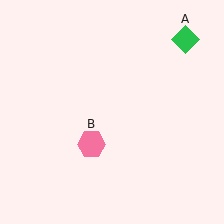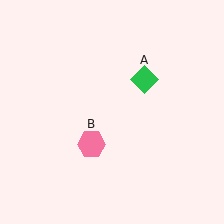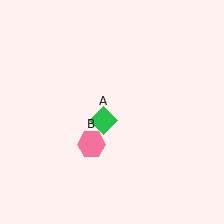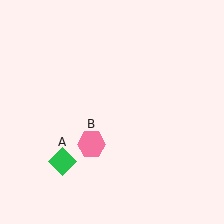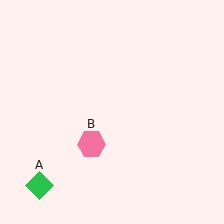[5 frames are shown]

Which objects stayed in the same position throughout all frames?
Pink hexagon (object B) remained stationary.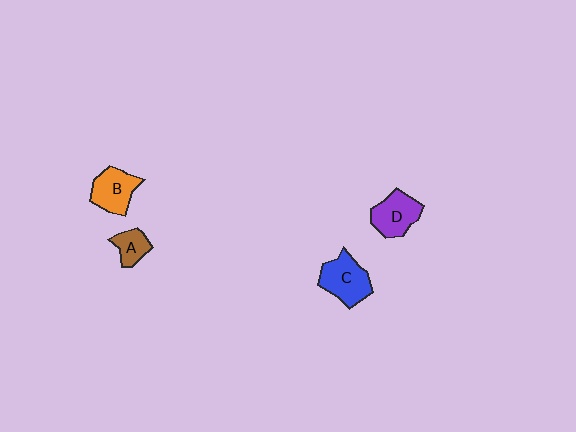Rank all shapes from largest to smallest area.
From largest to smallest: C (blue), D (purple), B (orange), A (brown).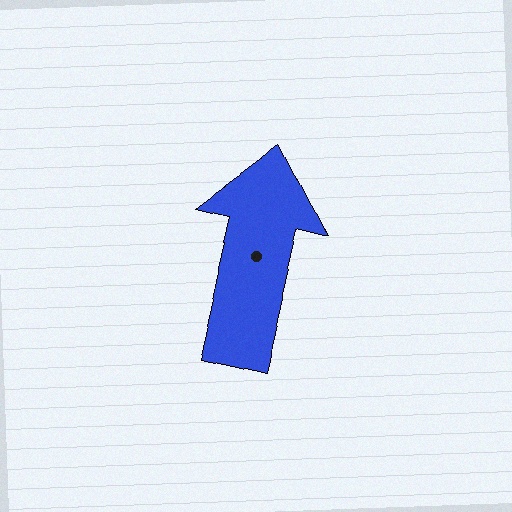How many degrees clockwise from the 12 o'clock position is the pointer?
Approximately 13 degrees.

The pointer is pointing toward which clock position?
Roughly 12 o'clock.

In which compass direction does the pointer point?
North.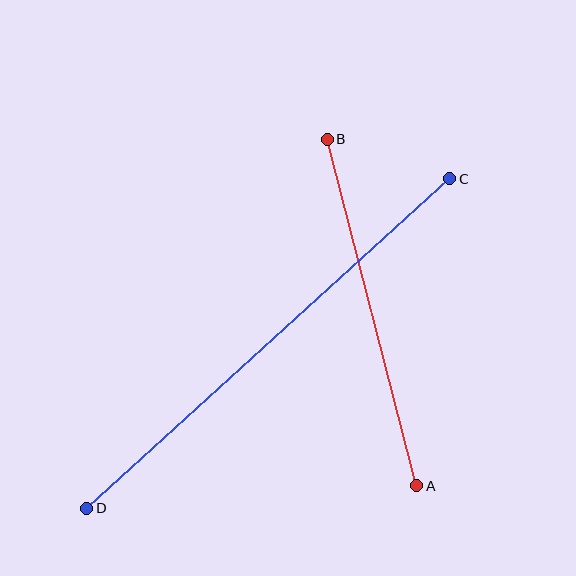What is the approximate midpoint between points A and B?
The midpoint is at approximately (372, 312) pixels.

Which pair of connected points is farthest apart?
Points C and D are farthest apart.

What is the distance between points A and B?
The distance is approximately 358 pixels.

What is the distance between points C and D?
The distance is approximately 490 pixels.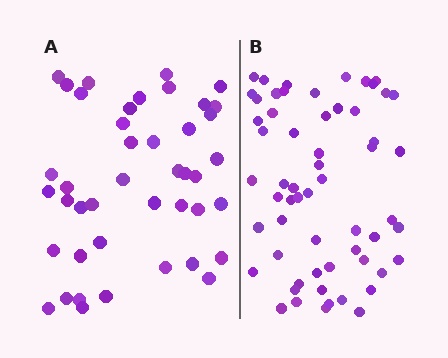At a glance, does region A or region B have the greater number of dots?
Region B (the right region) has more dots.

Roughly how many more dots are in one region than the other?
Region B has approximately 15 more dots than region A.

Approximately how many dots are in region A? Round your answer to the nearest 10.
About 40 dots. (The exact count is 43, which rounds to 40.)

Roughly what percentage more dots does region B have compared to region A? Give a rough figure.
About 35% more.